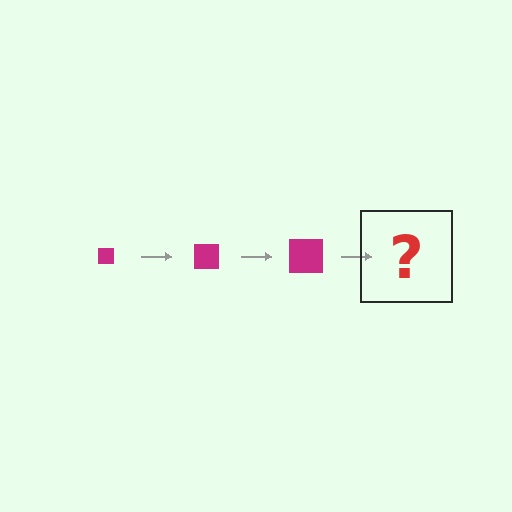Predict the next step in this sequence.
The next step is a magenta square, larger than the previous one.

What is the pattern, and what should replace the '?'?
The pattern is that the square gets progressively larger each step. The '?' should be a magenta square, larger than the previous one.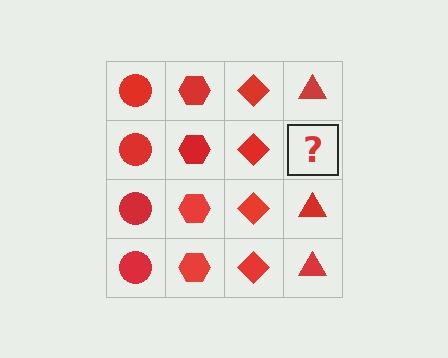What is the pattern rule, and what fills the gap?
The rule is that each column has a consistent shape. The gap should be filled with a red triangle.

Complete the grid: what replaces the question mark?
The question mark should be replaced with a red triangle.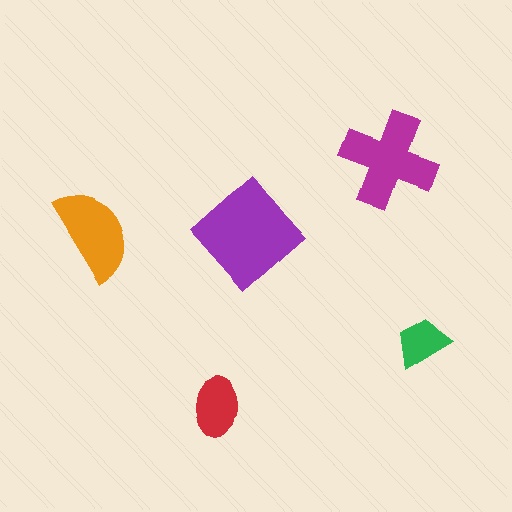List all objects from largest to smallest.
The purple diamond, the magenta cross, the orange semicircle, the red ellipse, the green trapezoid.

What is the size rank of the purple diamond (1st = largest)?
1st.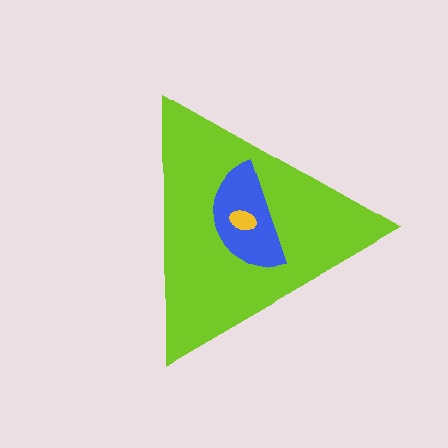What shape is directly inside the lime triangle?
The blue semicircle.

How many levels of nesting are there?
3.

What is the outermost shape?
The lime triangle.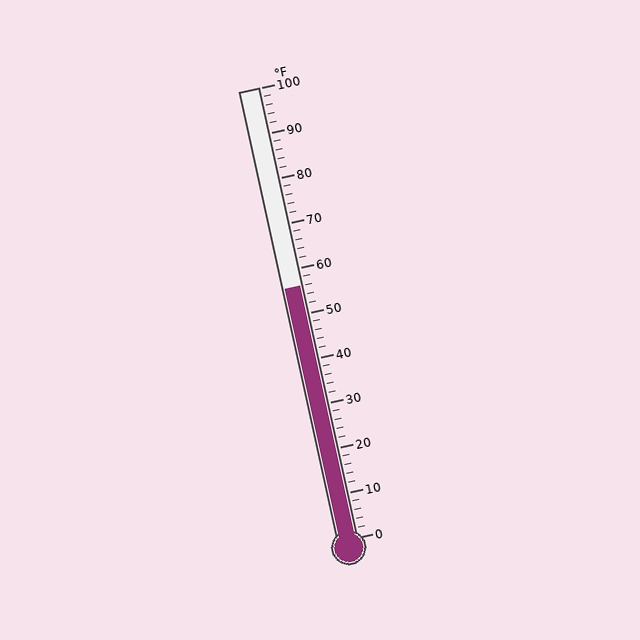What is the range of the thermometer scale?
The thermometer scale ranges from 0°F to 100°F.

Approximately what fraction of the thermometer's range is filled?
The thermometer is filled to approximately 55% of its range.